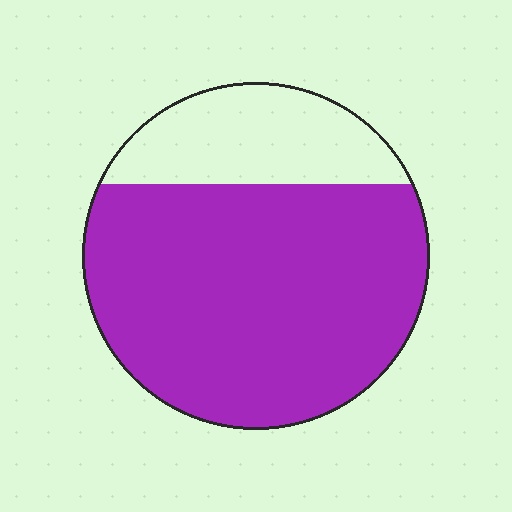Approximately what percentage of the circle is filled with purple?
Approximately 75%.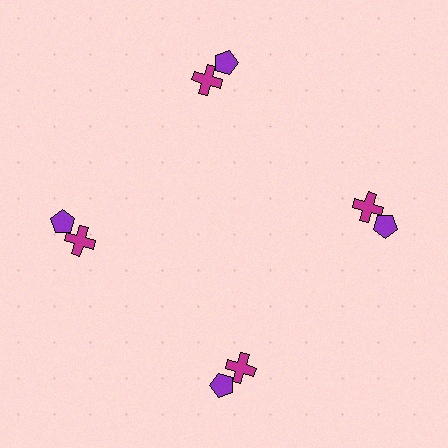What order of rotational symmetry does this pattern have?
This pattern has 4-fold rotational symmetry.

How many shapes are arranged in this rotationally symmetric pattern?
There are 8 shapes, arranged in 4 groups of 2.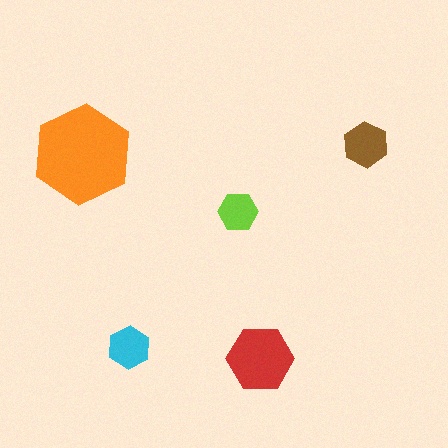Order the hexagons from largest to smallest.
the orange one, the red one, the brown one, the cyan one, the lime one.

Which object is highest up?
The brown hexagon is topmost.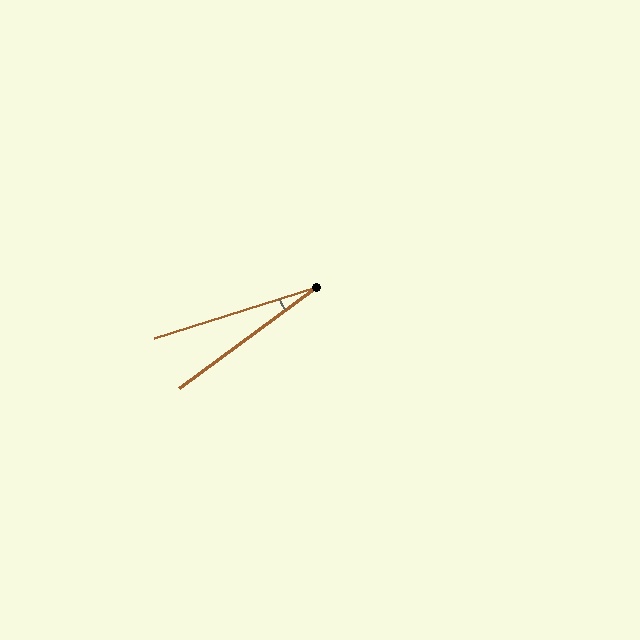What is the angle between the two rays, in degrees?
Approximately 19 degrees.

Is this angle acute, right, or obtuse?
It is acute.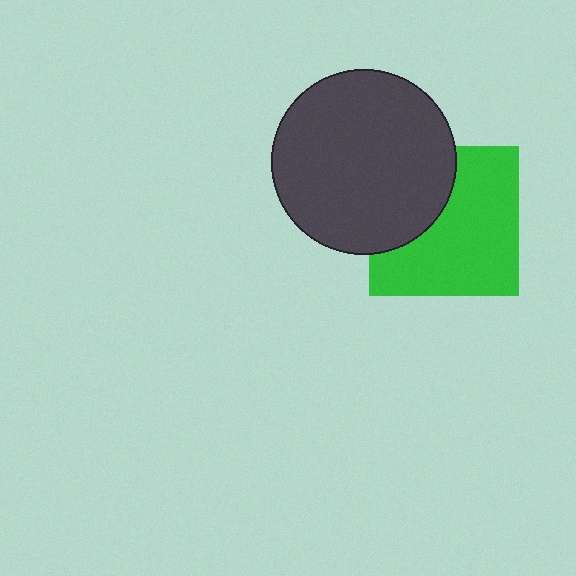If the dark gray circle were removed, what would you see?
You would see the complete green square.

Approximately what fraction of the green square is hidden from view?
Roughly 34% of the green square is hidden behind the dark gray circle.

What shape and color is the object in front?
The object in front is a dark gray circle.